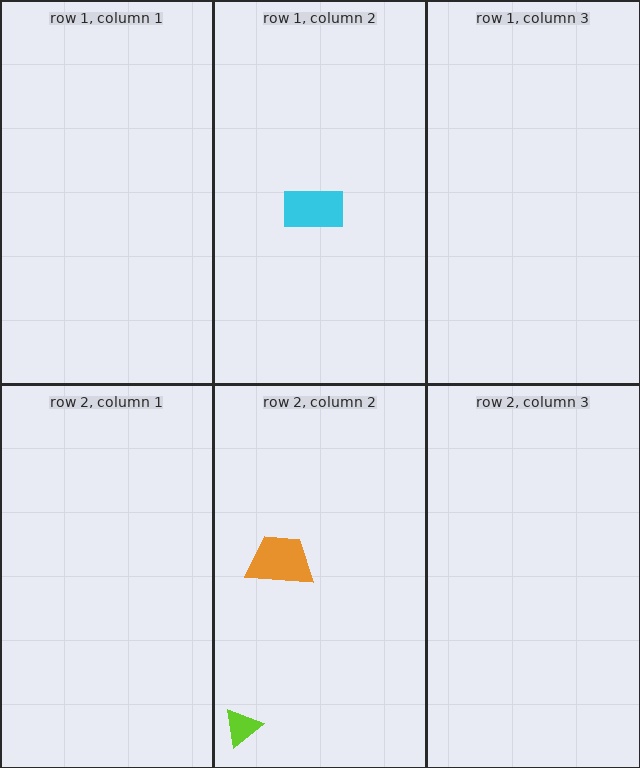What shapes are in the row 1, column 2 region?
The cyan rectangle.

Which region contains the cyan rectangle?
The row 1, column 2 region.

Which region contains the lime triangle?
The row 2, column 2 region.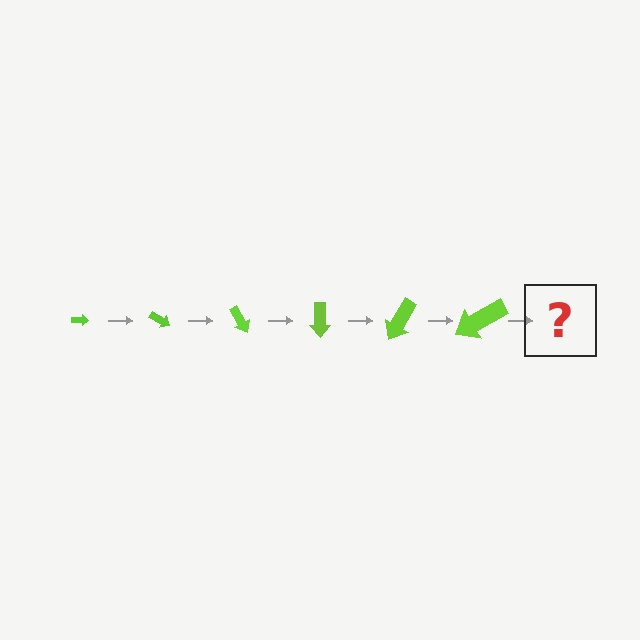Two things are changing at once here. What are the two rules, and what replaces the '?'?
The two rules are that the arrow grows larger each step and it rotates 30 degrees each step. The '?' should be an arrow, larger than the previous one and rotated 180 degrees from the start.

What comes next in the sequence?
The next element should be an arrow, larger than the previous one and rotated 180 degrees from the start.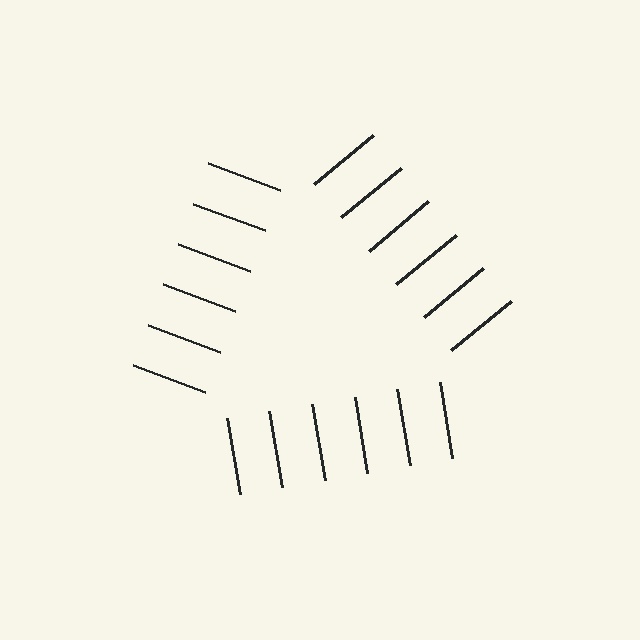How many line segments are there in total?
18 — 6 along each of the 3 edges.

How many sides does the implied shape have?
3 sides — the line-ends trace a triangle.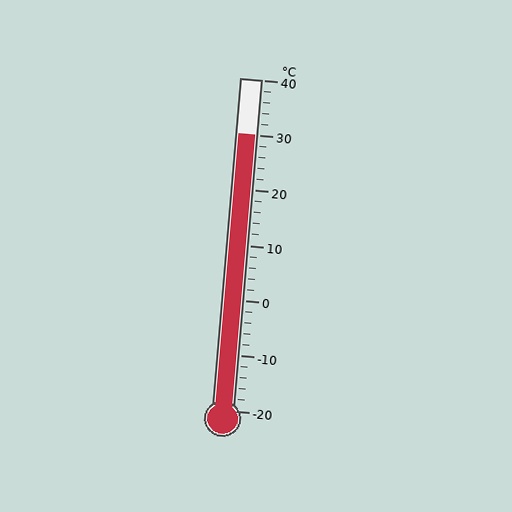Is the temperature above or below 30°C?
The temperature is at 30°C.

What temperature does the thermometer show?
The thermometer shows approximately 30°C.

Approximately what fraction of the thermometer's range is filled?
The thermometer is filled to approximately 85% of its range.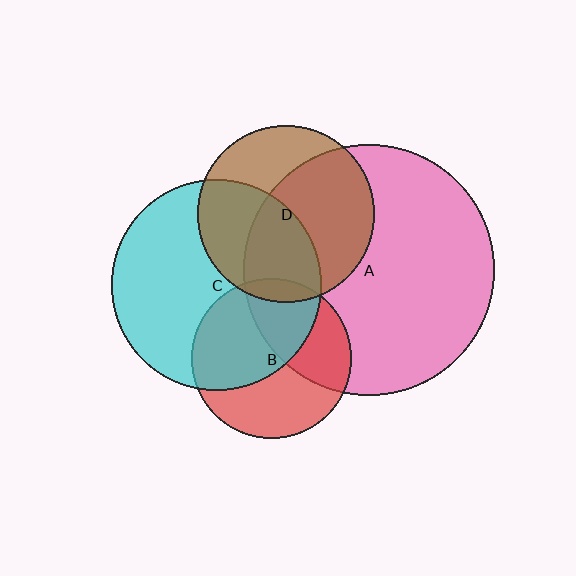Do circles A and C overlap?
Yes.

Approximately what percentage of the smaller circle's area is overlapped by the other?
Approximately 25%.